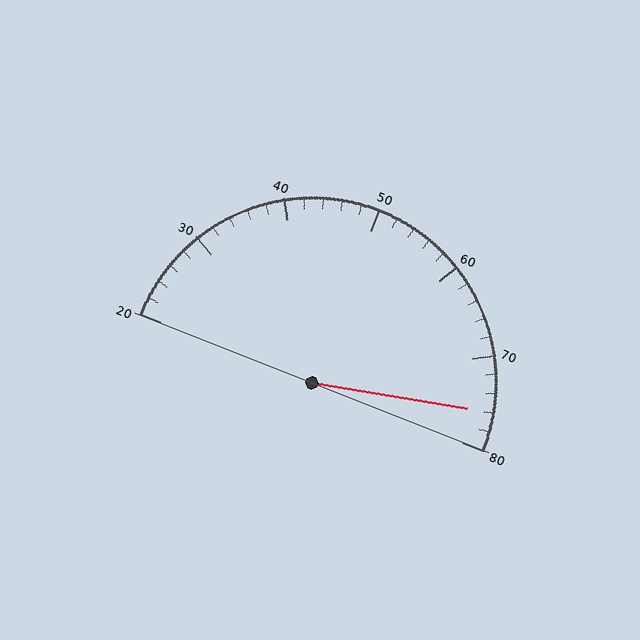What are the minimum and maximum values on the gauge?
The gauge ranges from 20 to 80.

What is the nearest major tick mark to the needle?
The nearest major tick mark is 80.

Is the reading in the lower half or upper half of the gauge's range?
The reading is in the upper half of the range (20 to 80).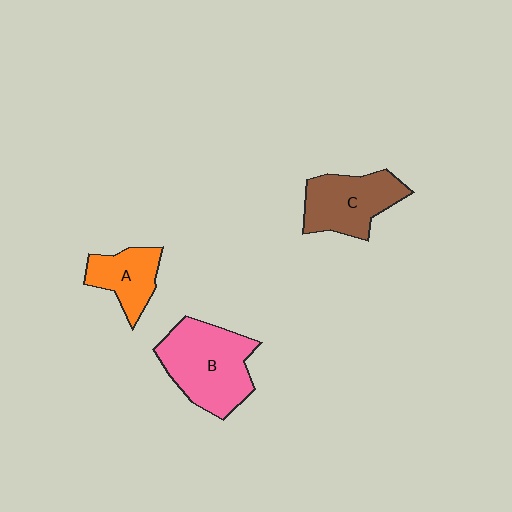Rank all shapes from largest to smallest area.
From largest to smallest: B (pink), C (brown), A (orange).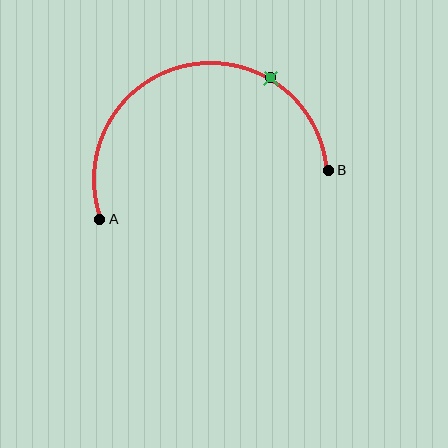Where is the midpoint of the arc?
The arc midpoint is the point on the curve farthest from the straight line joining A and B. It sits above that line.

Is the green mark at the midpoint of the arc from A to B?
No. The green mark lies on the arc but is closer to endpoint B. The arc midpoint would be at the point on the curve equidistant along the arc from both A and B.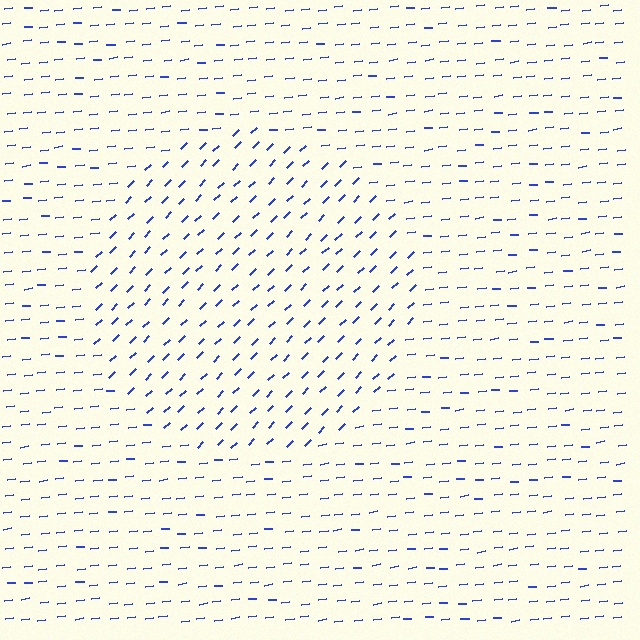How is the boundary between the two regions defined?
The boundary is defined purely by a change in line orientation (approximately 38 degrees difference). All lines are the same color and thickness.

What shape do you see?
I see a circle.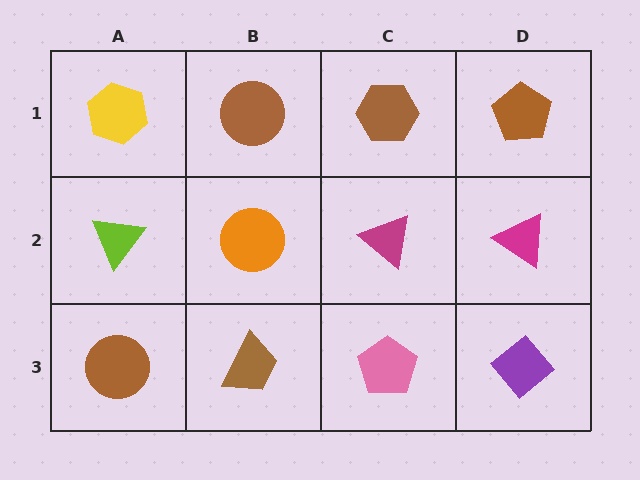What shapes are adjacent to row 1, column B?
An orange circle (row 2, column B), a yellow hexagon (row 1, column A), a brown hexagon (row 1, column C).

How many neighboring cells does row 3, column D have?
2.